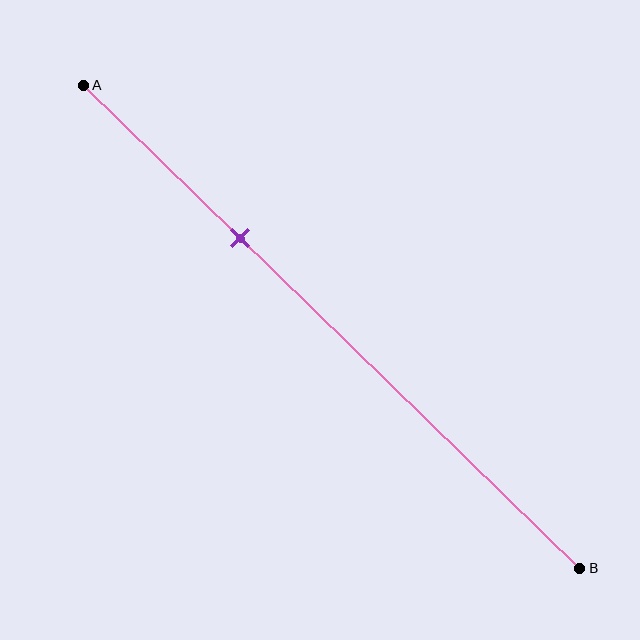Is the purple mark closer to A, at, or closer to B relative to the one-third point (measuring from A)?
The purple mark is approximately at the one-third point of segment AB.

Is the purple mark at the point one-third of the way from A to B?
Yes, the mark is approximately at the one-third point.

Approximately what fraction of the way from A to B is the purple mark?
The purple mark is approximately 30% of the way from A to B.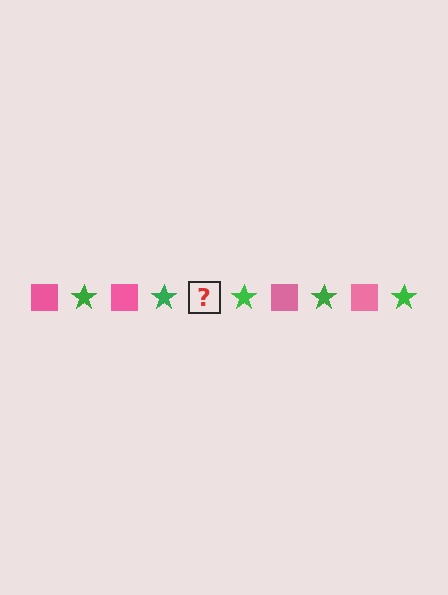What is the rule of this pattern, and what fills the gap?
The rule is that the pattern alternates between pink square and green star. The gap should be filled with a pink square.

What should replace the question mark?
The question mark should be replaced with a pink square.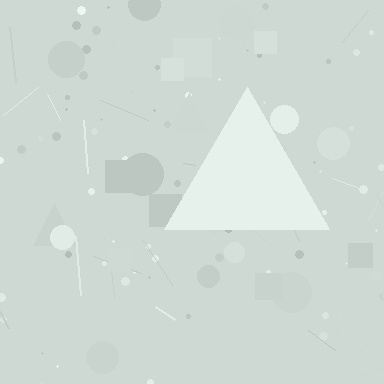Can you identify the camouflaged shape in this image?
The camouflaged shape is a triangle.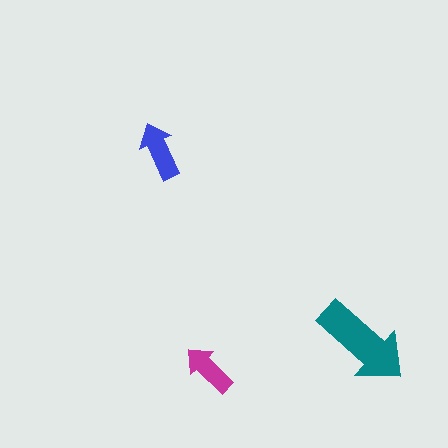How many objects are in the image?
There are 3 objects in the image.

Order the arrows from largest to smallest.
the teal one, the blue one, the magenta one.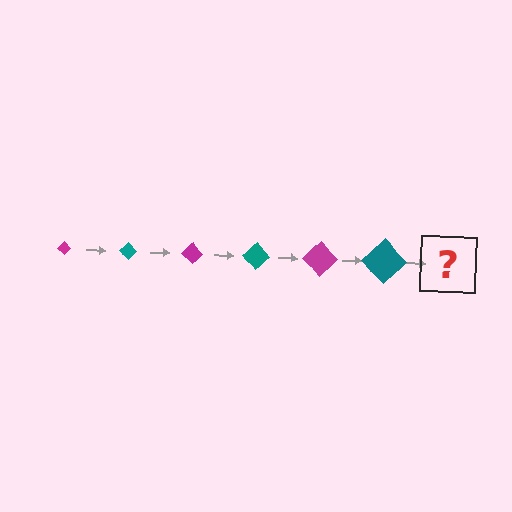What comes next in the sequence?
The next element should be a magenta diamond, larger than the previous one.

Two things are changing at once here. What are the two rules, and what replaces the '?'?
The two rules are that the diamond grows larger each step and the color cycles through magenta and teal. The '?' should be a magenta diamond, larger than the previous one.